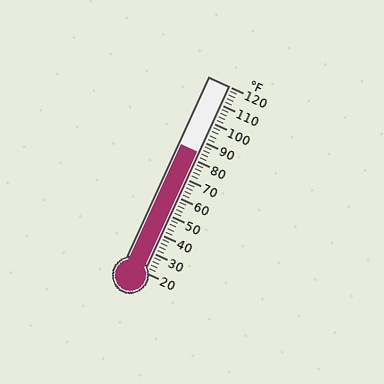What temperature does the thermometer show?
The thermometer shows approximately 84°F.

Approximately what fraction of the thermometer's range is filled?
The thermometer is filled to approximately 65% of its range.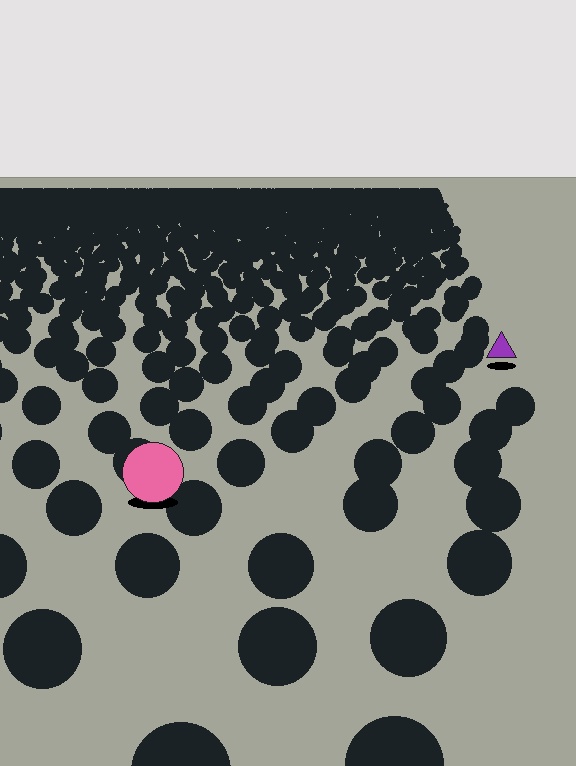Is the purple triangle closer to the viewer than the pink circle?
No. The pink circle is closer — you can tell from the texture gradient: the ground texture is coarser near it.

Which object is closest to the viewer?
The pink circle is closest. The texture marks near it are larger and more spread out.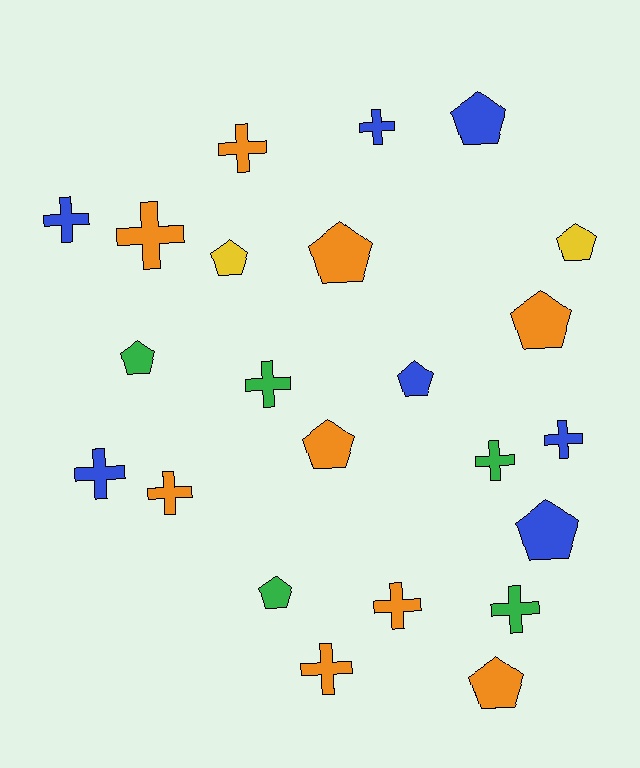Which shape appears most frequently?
Cross, with 12 objects.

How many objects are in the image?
There are 23 objects.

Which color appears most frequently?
Orange, with 9 objects.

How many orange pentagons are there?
There are 4 orange pentagons.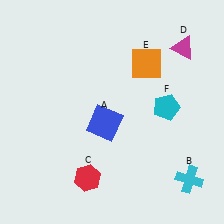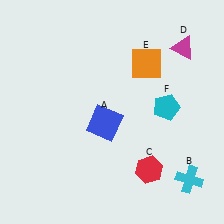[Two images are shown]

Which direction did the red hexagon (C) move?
The red hexagon (C) moved right.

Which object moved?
The red hexagon (C) moved right.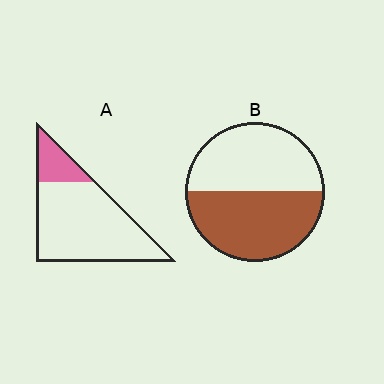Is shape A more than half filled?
No.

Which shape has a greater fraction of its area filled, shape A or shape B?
Shape B.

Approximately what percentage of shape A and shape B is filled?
A is approximately 20% and B is approximately 50%.